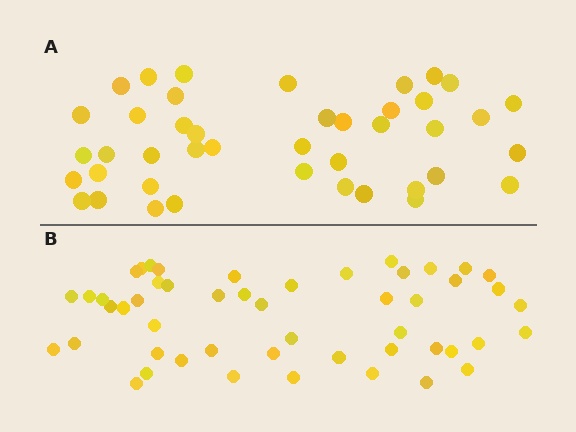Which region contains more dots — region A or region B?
Region B (the bottom region) has more dots.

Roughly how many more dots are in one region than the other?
Region B has roughly 8 or so more dots than region A.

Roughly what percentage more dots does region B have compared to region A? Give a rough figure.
About 20% more.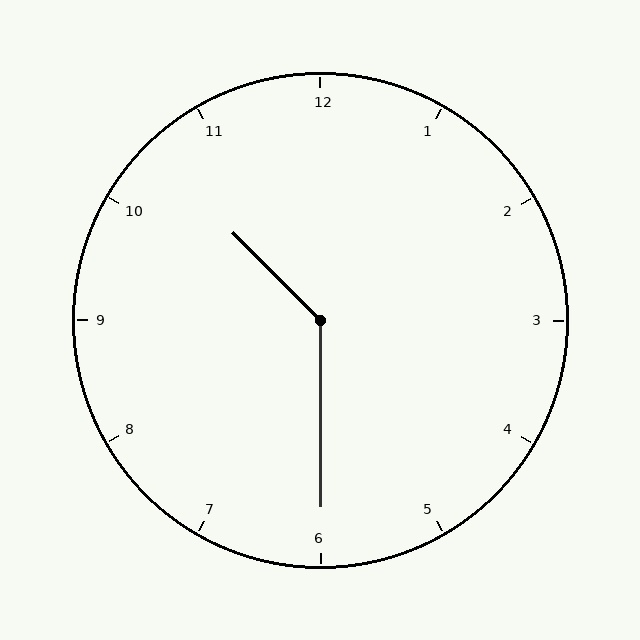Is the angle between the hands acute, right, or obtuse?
It is obtuse.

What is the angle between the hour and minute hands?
Approximately 135 degrees.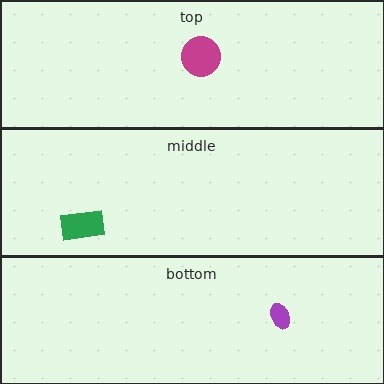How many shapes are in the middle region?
1.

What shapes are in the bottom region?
The purple ellipse.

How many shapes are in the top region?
1.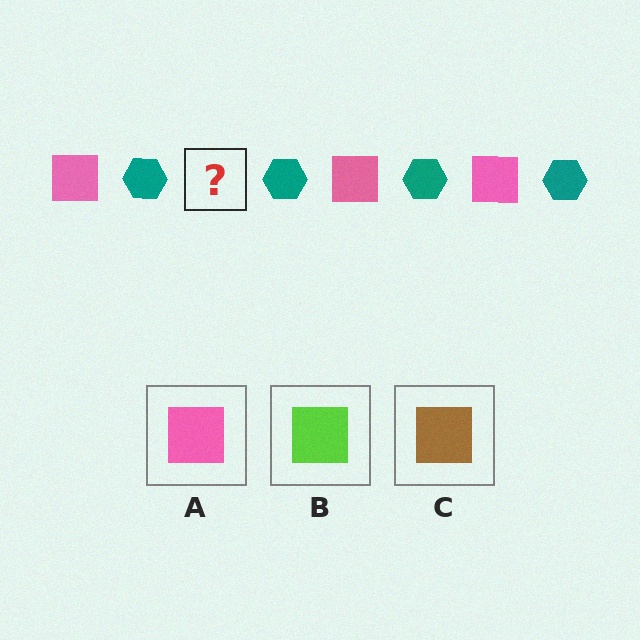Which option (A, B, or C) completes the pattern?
A.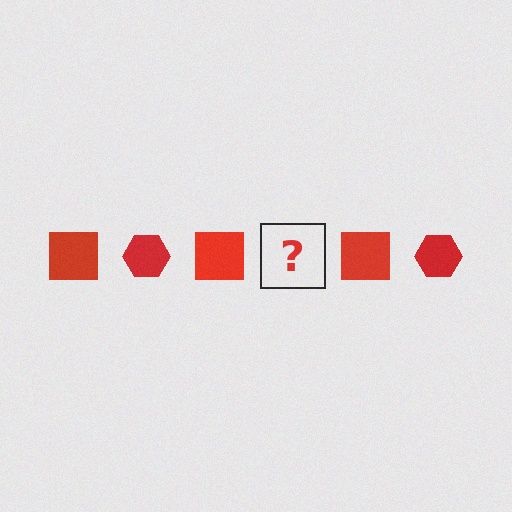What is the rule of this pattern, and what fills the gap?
The rule is that the pattern cycles through square, hexagon shapes in red. The gap should be filled with a red hexagon.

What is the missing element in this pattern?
The missing element is a red hexagon.